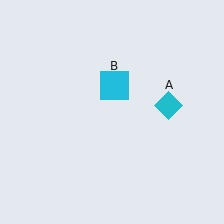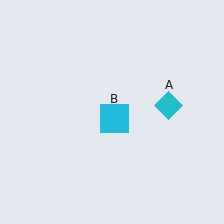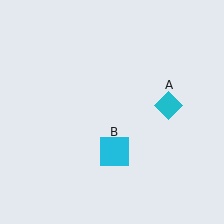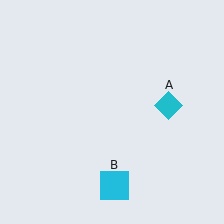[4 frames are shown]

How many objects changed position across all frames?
1 object changed position: cyan square (object B).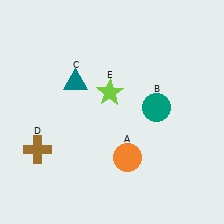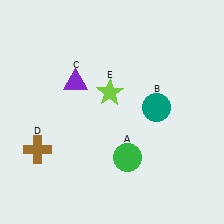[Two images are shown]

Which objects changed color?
A changed from orange to green. C changed from teal to purple.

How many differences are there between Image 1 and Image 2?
There are 2 differences between the two images.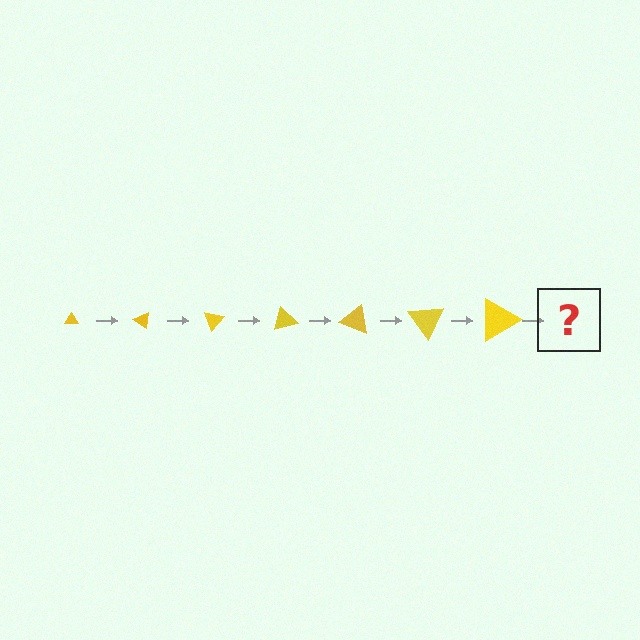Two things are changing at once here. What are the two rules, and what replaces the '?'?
The two rules are that the triangle grows larger each step and it rotates 35 degrees each step. The '?' should be a triangle, larger than the previous one and rotated 245 degrees from the start.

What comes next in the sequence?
The next element should be a triangle, larger than the previous one and rotated 245 degrees from the start.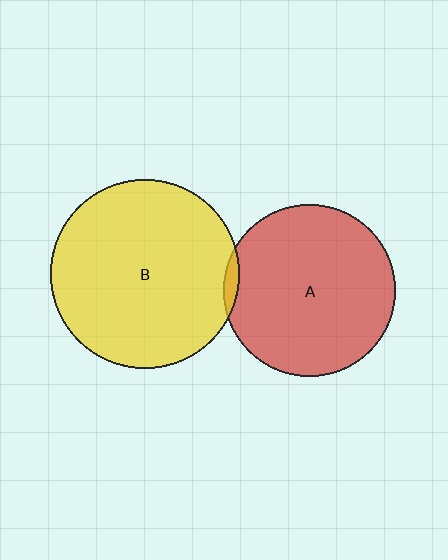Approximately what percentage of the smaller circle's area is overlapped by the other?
Approximately 5%.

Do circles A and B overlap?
Yes.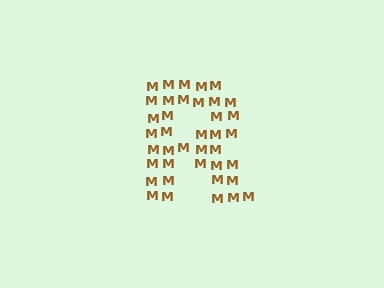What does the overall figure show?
The overall figure shows the letter R.